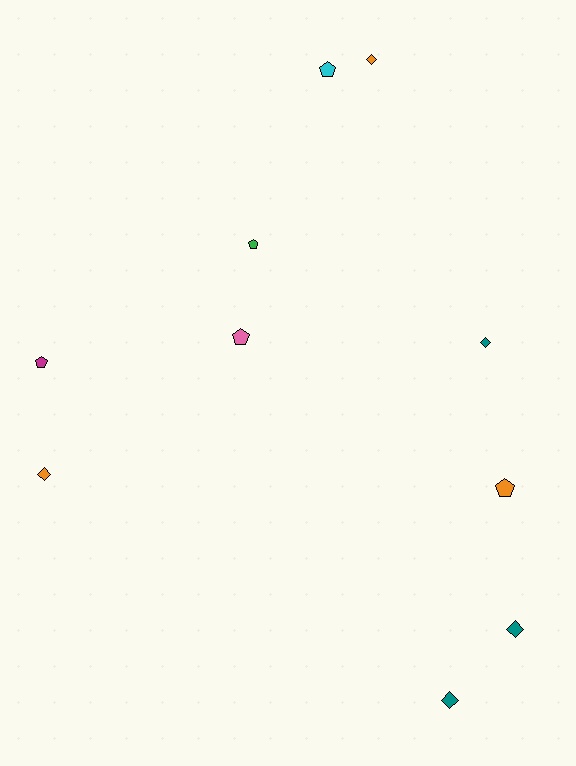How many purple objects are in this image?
There are no purple objects.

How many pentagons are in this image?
There are 5 pentagons.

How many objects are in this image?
There are 10 objects.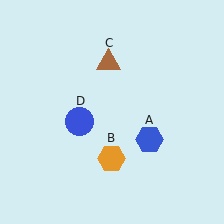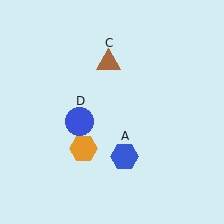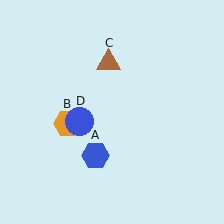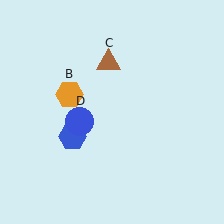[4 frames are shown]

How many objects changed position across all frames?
2 objects changed position: blue hexagon (object A), orange hexagon (object B).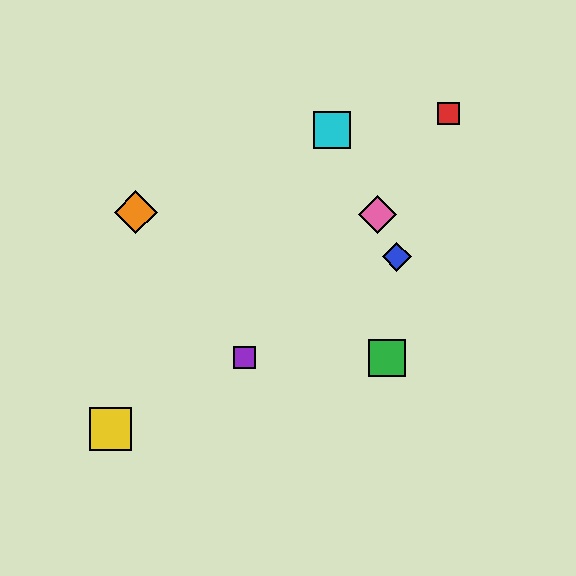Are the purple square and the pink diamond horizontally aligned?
No, the purple square is at y≈358 and the pink diamond is at y≈214.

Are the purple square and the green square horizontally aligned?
Yes, both are at y≈358.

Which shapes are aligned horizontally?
The green square, the purple square are aligned horizontally.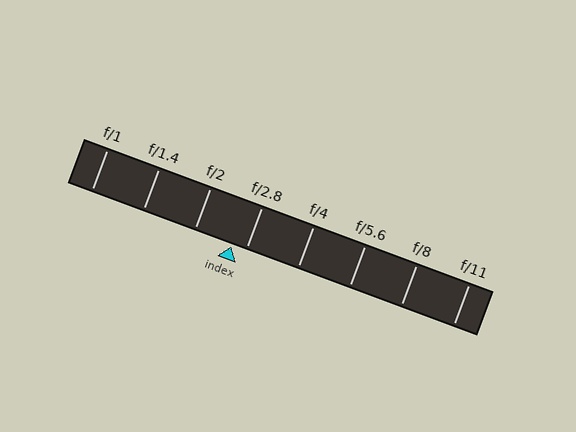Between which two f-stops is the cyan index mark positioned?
The index mark is between f/2 and f/2.8.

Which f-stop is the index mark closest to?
The index mark is closest to f/2.8.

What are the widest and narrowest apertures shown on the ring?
The widest aperture shown is f/1 and the narrowest is f/11.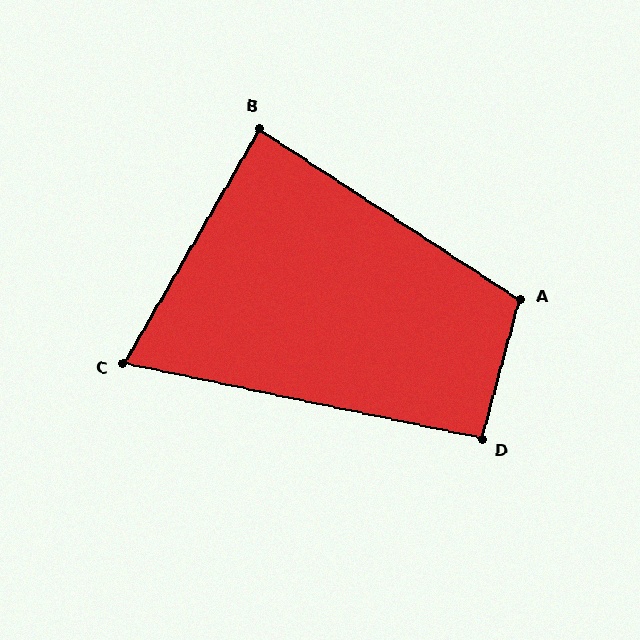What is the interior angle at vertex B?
Approximately 87 degrees (approximately right).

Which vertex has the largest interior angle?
A, at approximately 108 degrees.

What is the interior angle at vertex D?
Approximately 93 degrees (approximately right).